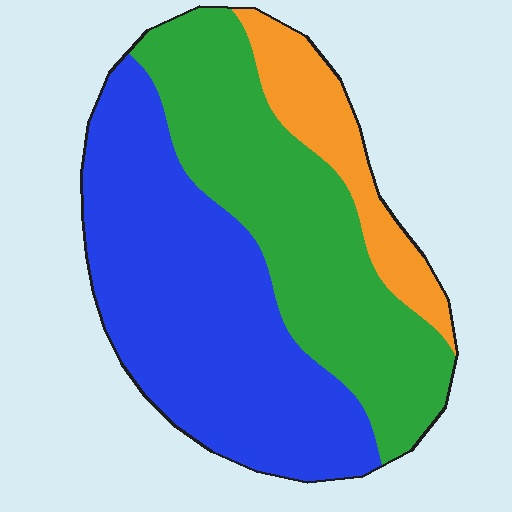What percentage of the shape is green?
Green takes up between a quarter and a half of the shape.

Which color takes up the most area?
Blue, at roughly 45%.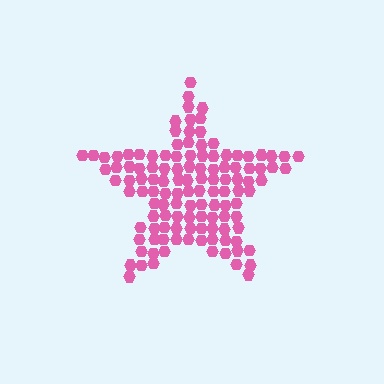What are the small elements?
The small elements are hexagons.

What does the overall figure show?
The overall figure shows a star.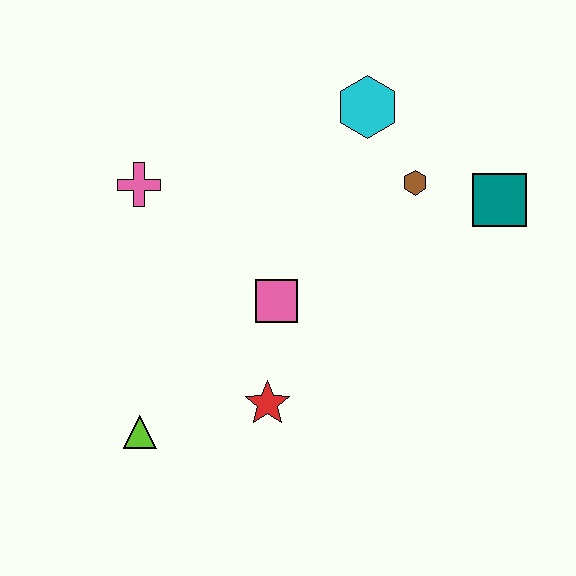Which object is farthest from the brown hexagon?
The lime triangle is farthest from the brown hexagon.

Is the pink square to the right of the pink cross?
Yes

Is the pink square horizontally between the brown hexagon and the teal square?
No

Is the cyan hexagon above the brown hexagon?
Yes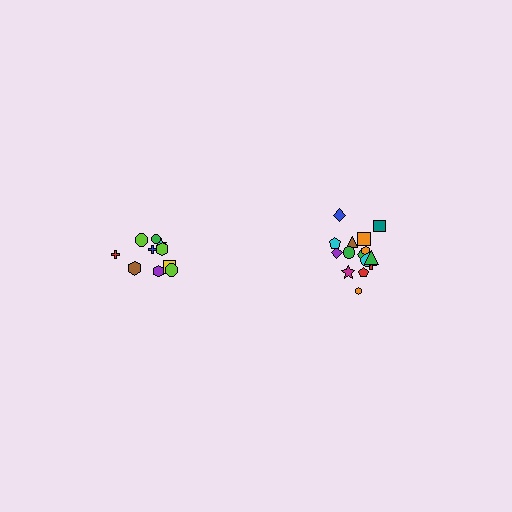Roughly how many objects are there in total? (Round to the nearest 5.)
Roughly 25 objects in total.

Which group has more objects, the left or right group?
The right group.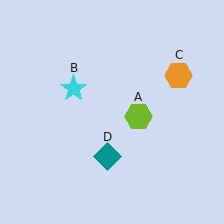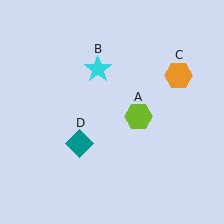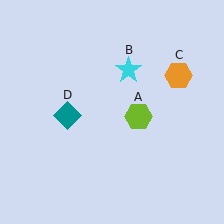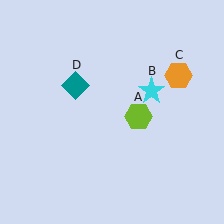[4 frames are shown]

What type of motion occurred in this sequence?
The cyan star (object B), teal diamond (object D) rotated clockwise around the center of the scene.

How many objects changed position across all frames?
2 objects changed position: cyan star (object B), teal diamond (object D).